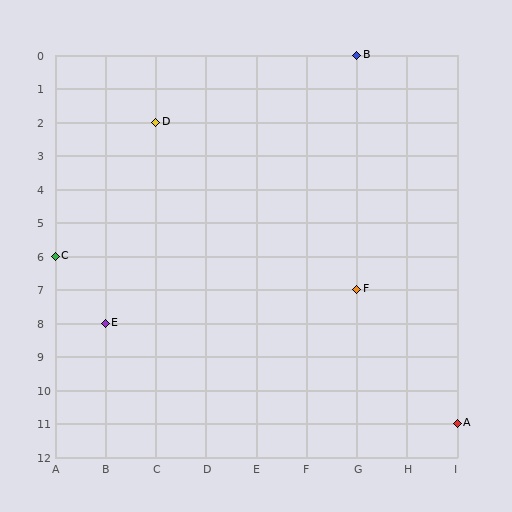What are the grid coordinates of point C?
Point C is at grid coordinates (A, 6).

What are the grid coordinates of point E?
Point E is at grid coordinates (B, 8).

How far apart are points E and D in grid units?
Points E and D are 1 column and 6 rows apart (about 6.1 grid units diagonally).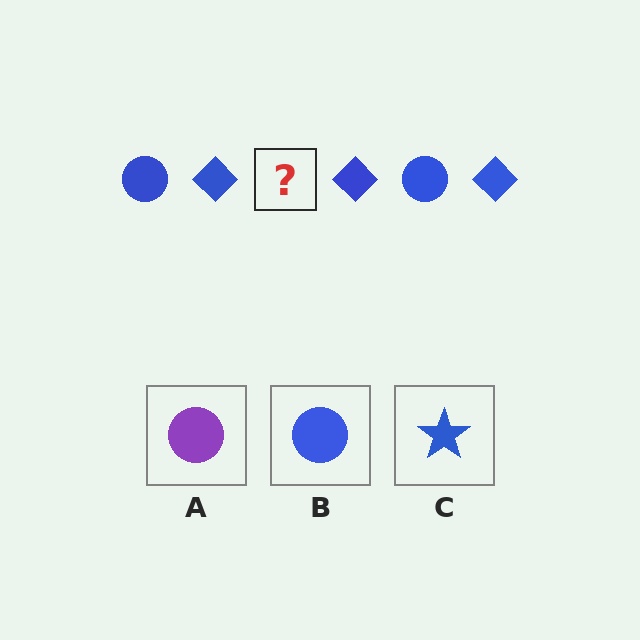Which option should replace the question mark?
Option B.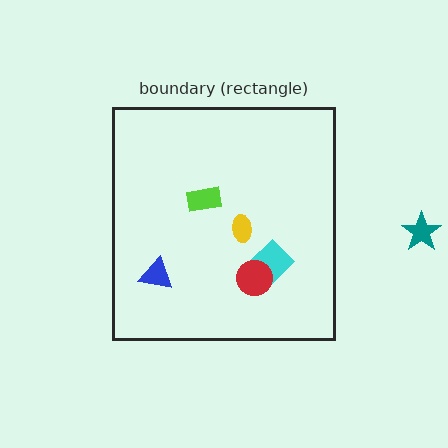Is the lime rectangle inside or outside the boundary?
Inside.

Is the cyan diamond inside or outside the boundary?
Inside.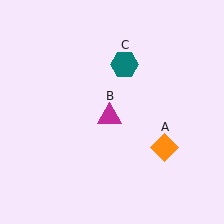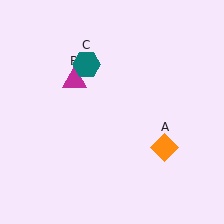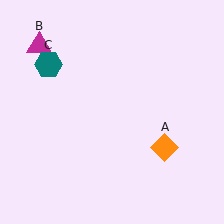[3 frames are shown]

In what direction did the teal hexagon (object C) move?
The teal hexagon (object C) moved left.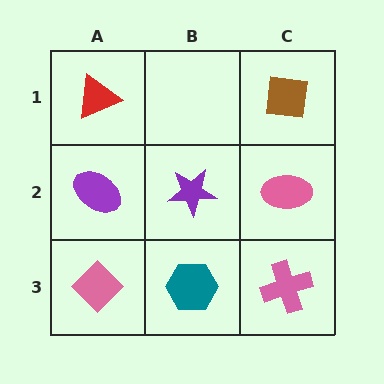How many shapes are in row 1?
2 shapes.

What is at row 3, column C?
A pink cross.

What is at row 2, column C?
A pink ellipse.